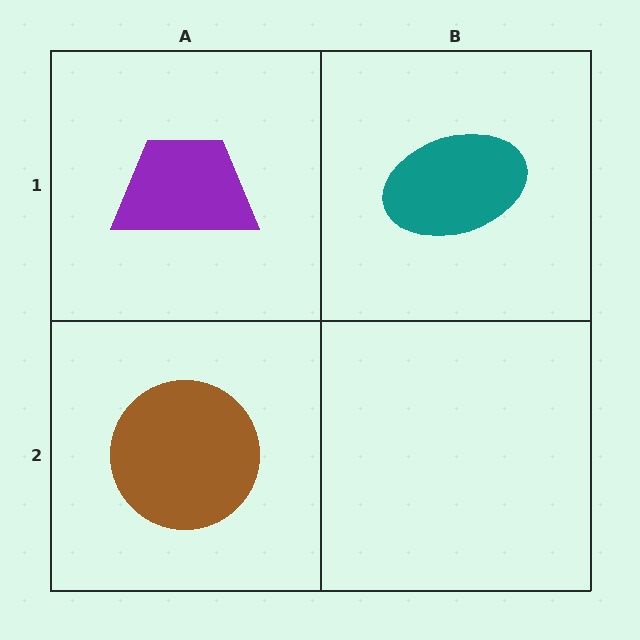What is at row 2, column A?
A brown circle.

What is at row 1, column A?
A purple trapezoid.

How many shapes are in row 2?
1 shape.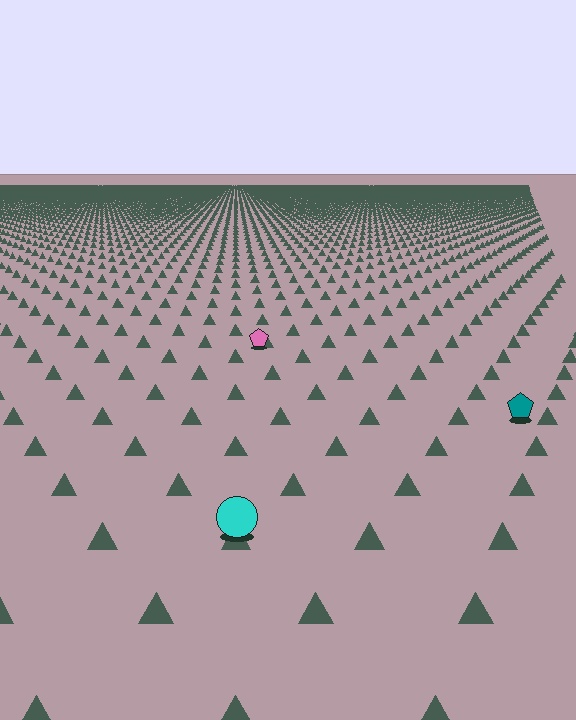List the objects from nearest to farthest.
From nearest to farthest: the cyan circle, the teal pentagon, the pink pentagon.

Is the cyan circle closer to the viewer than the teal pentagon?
Yes. The cyan circle is closer — you can tell from the texture gradient: the ground texture is coarser near it.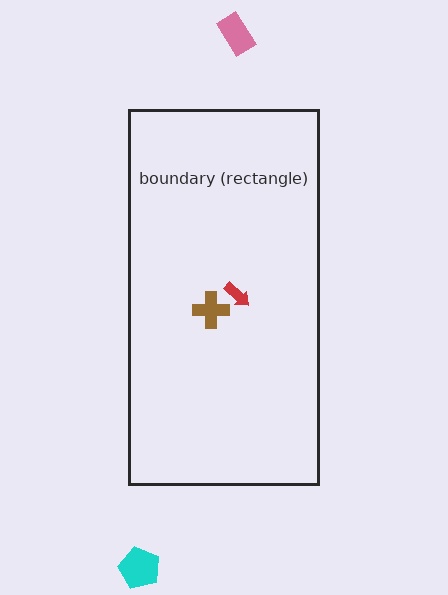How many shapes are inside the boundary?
2 inside, 2 outside.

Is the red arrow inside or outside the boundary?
Inside.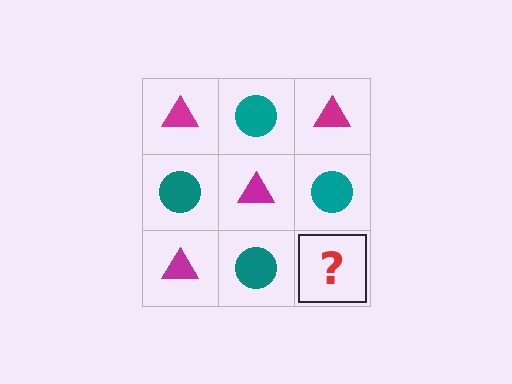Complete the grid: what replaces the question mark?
The question mark should be replaced with a magenta triangle.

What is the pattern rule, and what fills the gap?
The rule is that it alternates magenta triangle and teal circle in a checkerboard pattern. The gap should be filled with a magenta triangle.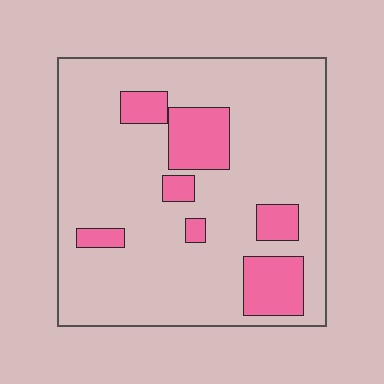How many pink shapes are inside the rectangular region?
7.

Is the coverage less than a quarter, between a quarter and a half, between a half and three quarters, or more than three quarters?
Less than a quarter.